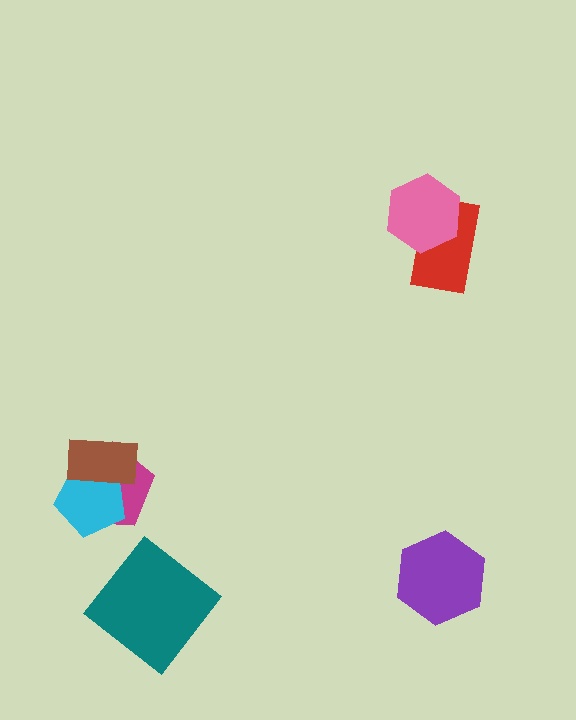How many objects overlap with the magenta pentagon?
2 objects overlap with the magenta pentagon.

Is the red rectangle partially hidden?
Yes, it is partially covered by another shape.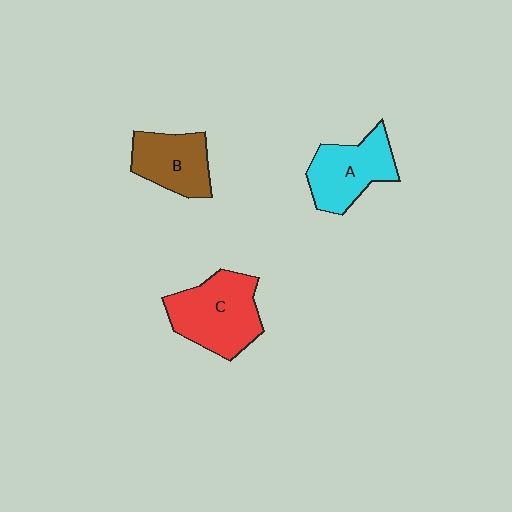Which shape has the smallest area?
Shape B (brown).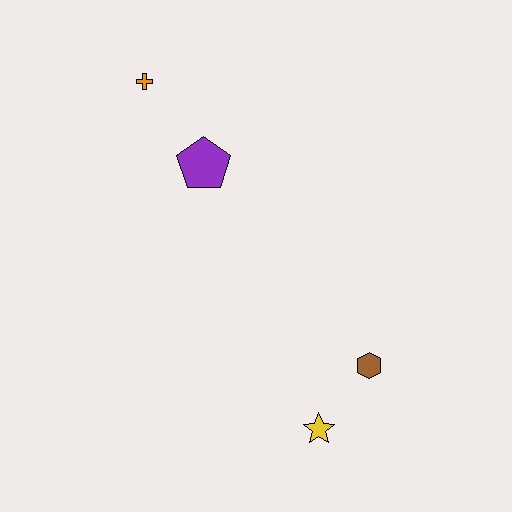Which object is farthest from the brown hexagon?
The orange cross is farthest from the brown hexagon.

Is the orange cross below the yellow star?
No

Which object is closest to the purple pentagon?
The orange cross is closest to the purple pentagon.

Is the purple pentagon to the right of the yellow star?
No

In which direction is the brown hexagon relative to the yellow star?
The brown hexagon is above the yellow star.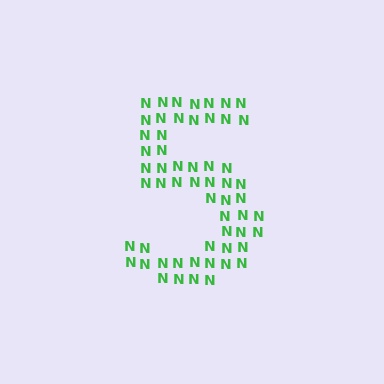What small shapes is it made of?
It is made of small letter N's.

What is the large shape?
The large shape is the digit 5.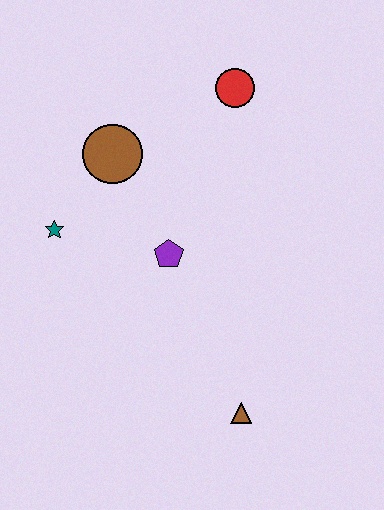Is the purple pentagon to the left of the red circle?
Yes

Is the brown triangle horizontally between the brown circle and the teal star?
No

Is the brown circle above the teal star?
Yes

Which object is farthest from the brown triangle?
The red circle is farthest from the brown triangle.